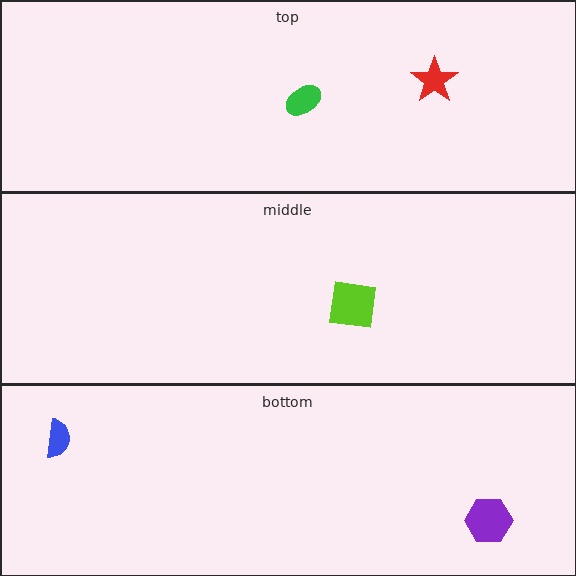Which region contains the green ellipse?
The top region.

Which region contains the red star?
The top region.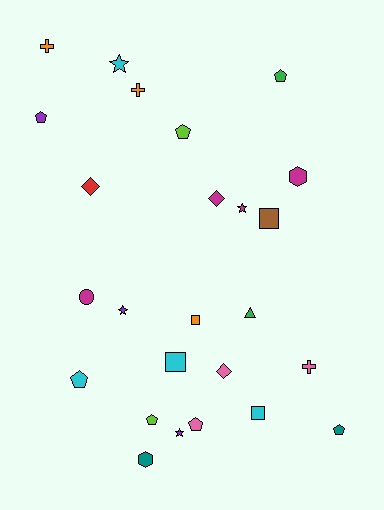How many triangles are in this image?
There is 1 triangle.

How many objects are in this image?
There are 25 objects.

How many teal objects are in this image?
There are 2 teal objects.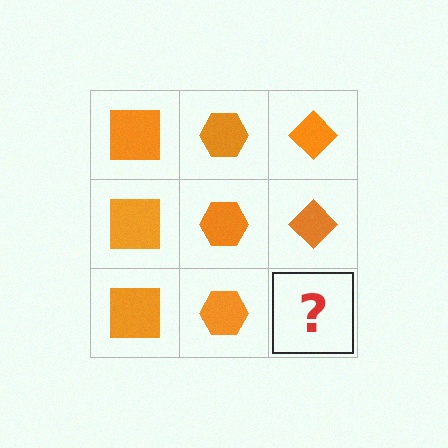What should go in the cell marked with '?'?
The missing cell should contain an orange diamond.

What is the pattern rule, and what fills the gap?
The rule is that each column has a consistent shape. The gap should be filled with an orange diamond.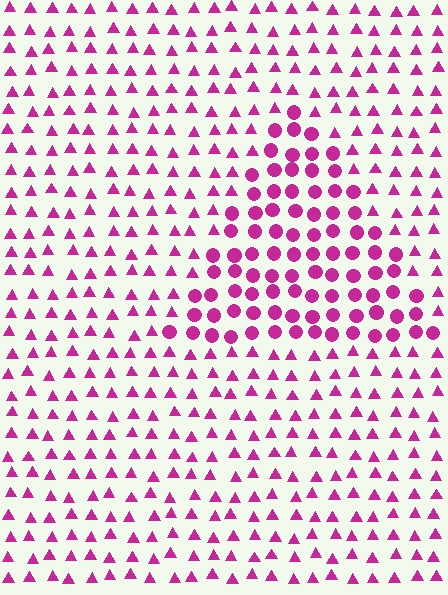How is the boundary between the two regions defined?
The boundary is defined by a change in element shape: circles inside vs. triangles outside. All elements share the same color and spacing.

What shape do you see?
I see a triangle.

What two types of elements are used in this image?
The image uses circles inside the triangle region and triangles outside it.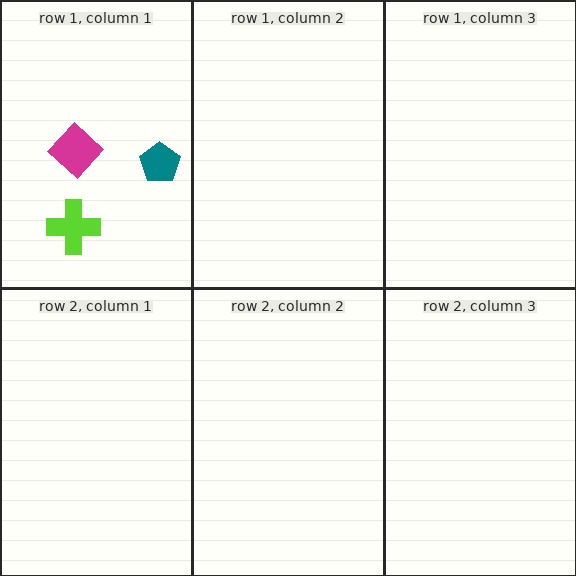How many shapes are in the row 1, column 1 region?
3.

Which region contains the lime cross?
The row 1, column 1 region.